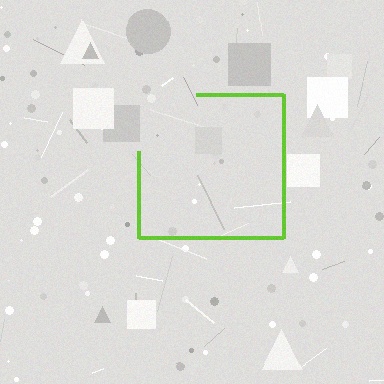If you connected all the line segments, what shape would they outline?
They would outline a square.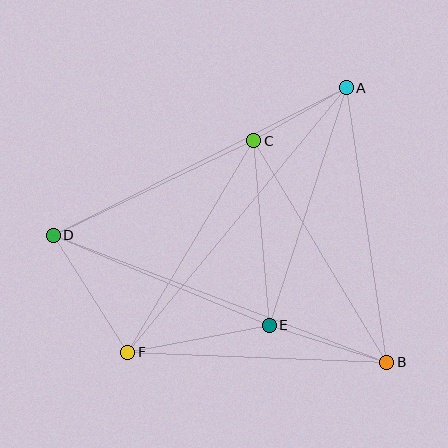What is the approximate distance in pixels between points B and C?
The distance between B and C is approximately 259 pixels.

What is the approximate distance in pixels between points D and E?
The distance between D and E is approximately 234 pixels.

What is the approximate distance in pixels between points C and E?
The distance between C and E is approximately 185 pixels.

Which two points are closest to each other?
Points A and C are closest to each other.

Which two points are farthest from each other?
Points B and D are farthest from each other.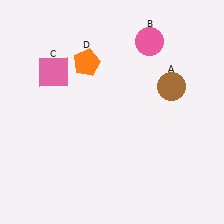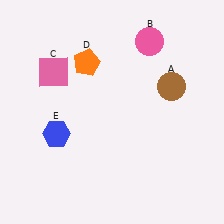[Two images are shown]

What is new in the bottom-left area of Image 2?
A blue hexagon (E) was added in the bottom-left area of Image 2.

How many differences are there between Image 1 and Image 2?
There is 1 difference between the two images.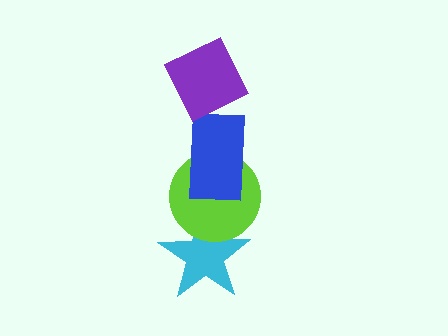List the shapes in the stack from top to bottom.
From top to bottom: the purple diamond, the blue rectangle, the lime circle, the cyan star.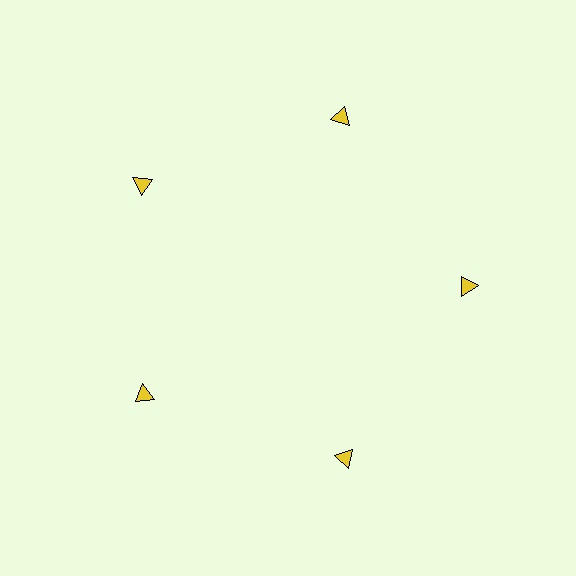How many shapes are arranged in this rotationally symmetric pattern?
There are 5 shapes, arranged in 5 groups of 1.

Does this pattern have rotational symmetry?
Yes, this pattern has 5-fold rotational symmetry. It looks the same after rotating 72 degrees around the center.